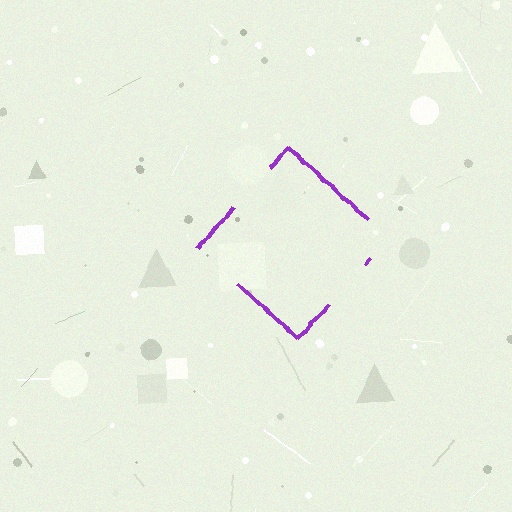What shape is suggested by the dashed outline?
The dashed outline suggests a diamond.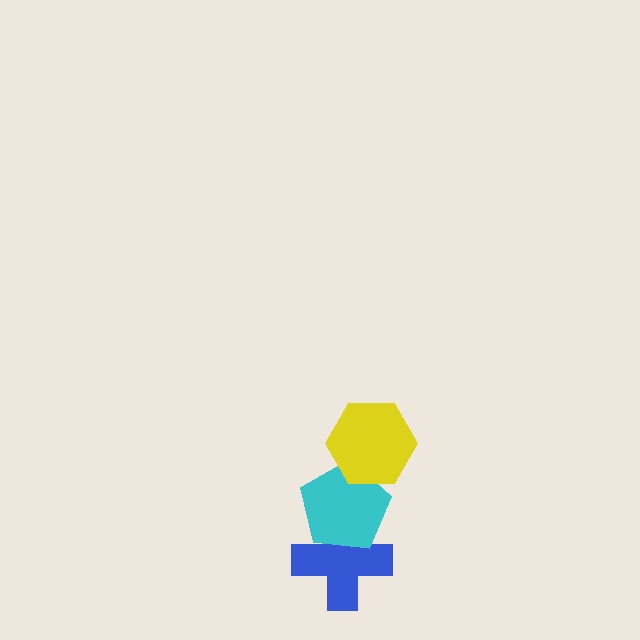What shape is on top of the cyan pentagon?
The yellow hexagon is on top of the cyan pentagon.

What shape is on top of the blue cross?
The cyan pentagon is on top of the blue cross.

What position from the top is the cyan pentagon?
The cyan pentagon is 2nd from the top.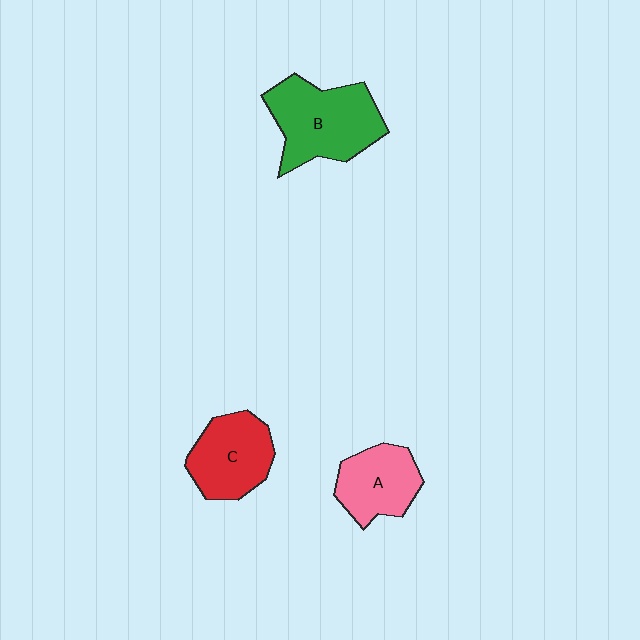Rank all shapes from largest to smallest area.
From largest to smallest: B (green), C (red), A (pink).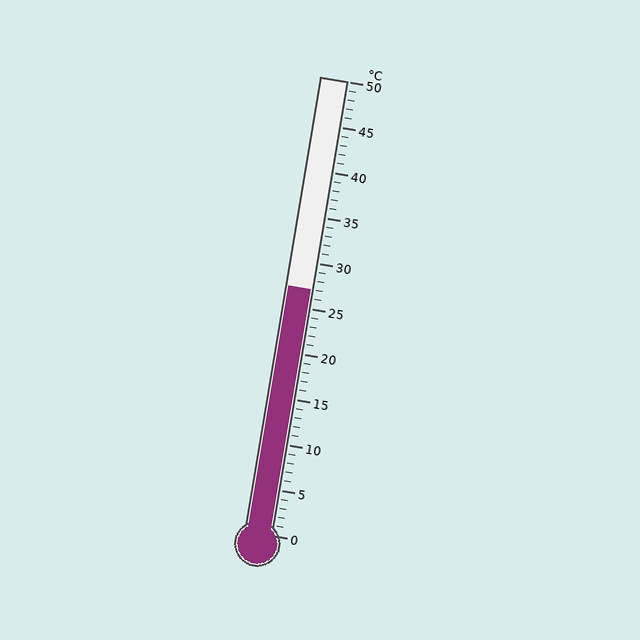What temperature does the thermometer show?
The thermometer shows approximately 27°C.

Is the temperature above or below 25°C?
The temperature is above 25°C.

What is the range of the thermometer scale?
The thermometer scale ranges from 0°C to 50°C.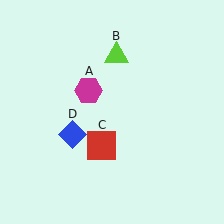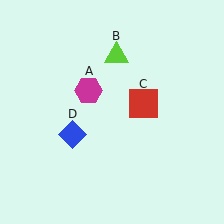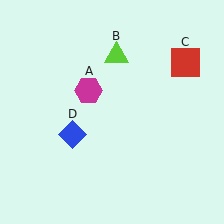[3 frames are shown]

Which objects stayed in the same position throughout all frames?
Magenta hexagon (object A) and lime triangle (object B) and blue diamond (object D) remained stationary.